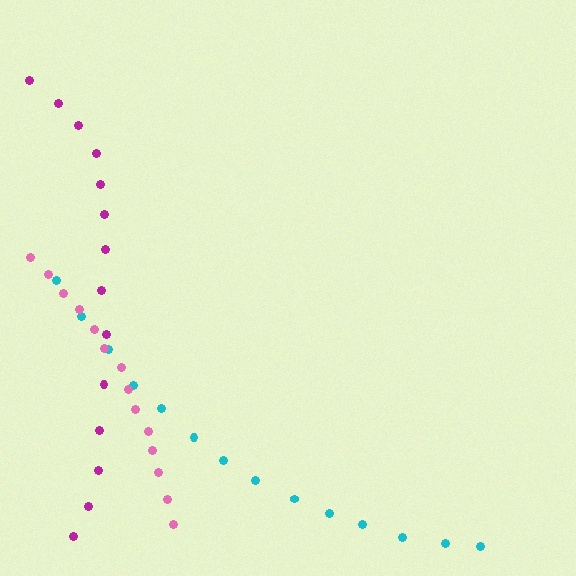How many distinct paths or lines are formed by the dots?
There are 3 distinct paths.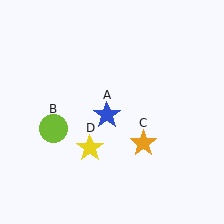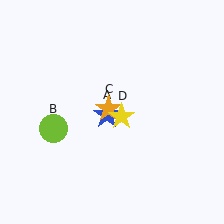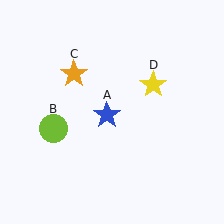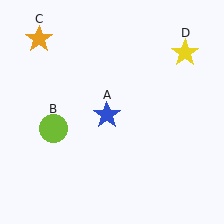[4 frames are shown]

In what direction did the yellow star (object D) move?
The yellow star (object D) moved up and to the right.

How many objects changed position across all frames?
2 objects changed position: orange star (object C), yellow star (object D).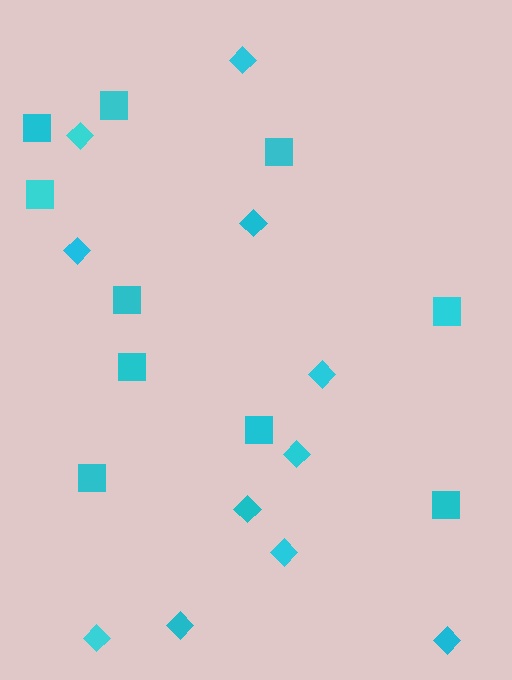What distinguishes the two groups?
There are 2 groups: one group of diamonds (11) and one group of squares (10).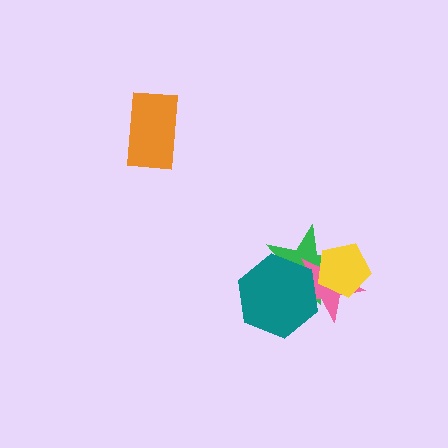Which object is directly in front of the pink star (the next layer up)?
The yellow pentagon is directly in front of the pink star.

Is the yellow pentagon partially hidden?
No, no other shape covers it.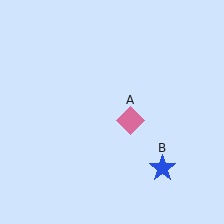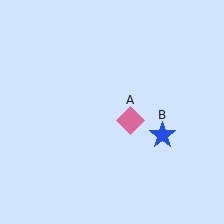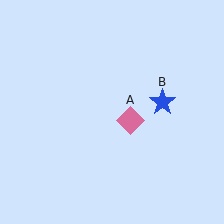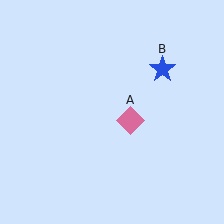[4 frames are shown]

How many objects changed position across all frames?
1 object changed position: blue star (object B).